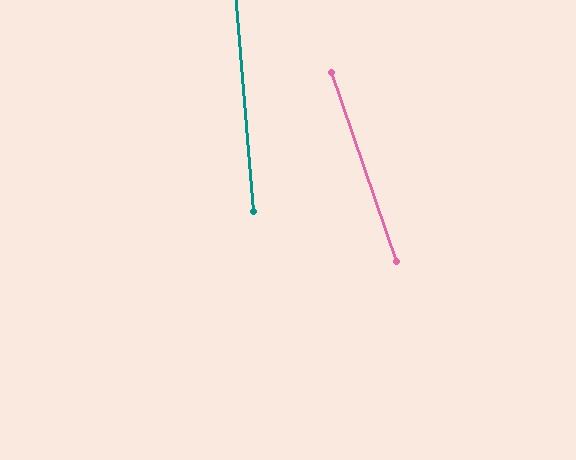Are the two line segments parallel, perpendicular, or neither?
Neither parallel nor perpendicular — they differ by about 14°.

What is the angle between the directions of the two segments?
Approximately 14 degrees.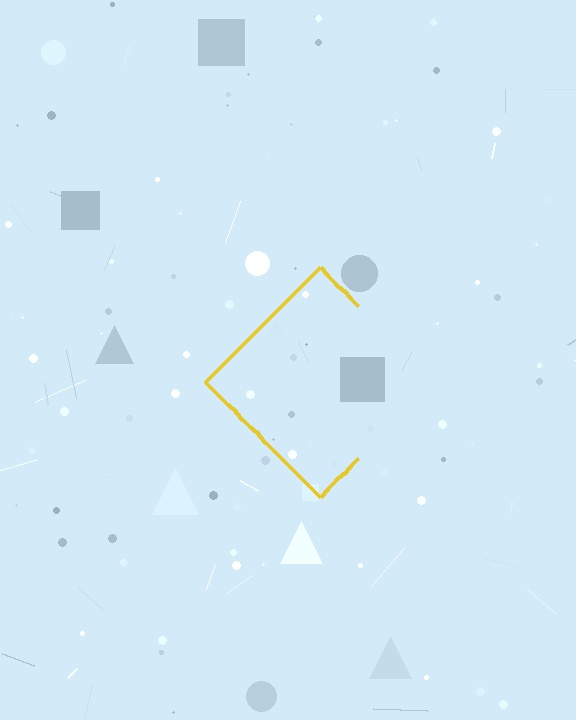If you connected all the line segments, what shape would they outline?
They would outline a diamond.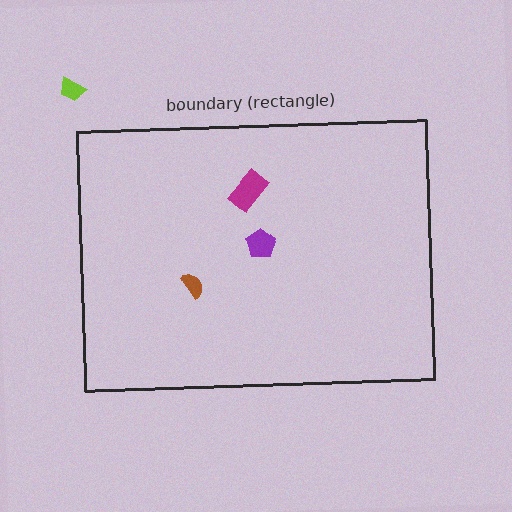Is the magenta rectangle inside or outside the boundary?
Inside.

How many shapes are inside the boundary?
3 inside, 1 outside.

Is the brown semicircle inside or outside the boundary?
Inside.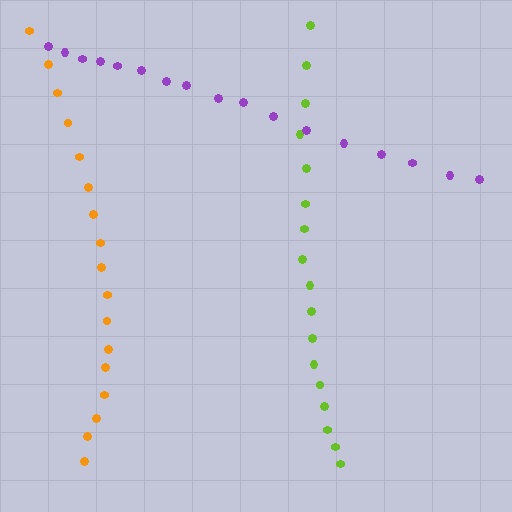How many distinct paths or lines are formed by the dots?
There are 3 distinct paths.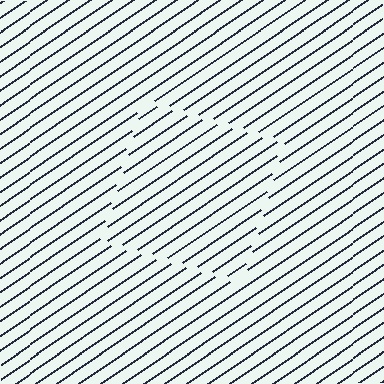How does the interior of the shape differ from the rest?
The interior of the shape contains the same grating, shifted by half a period — the contour is defined by the phase discontinuity where line-ends from the inner and outer gratings abut.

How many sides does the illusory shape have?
4 sides — the line-ends trace a square.